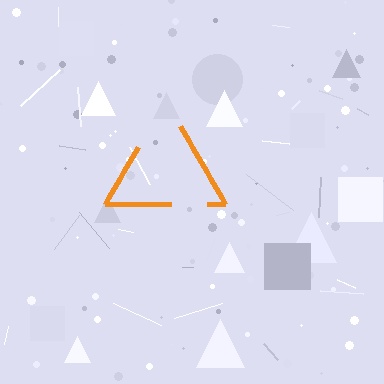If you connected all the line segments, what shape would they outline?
They would outline a triangle.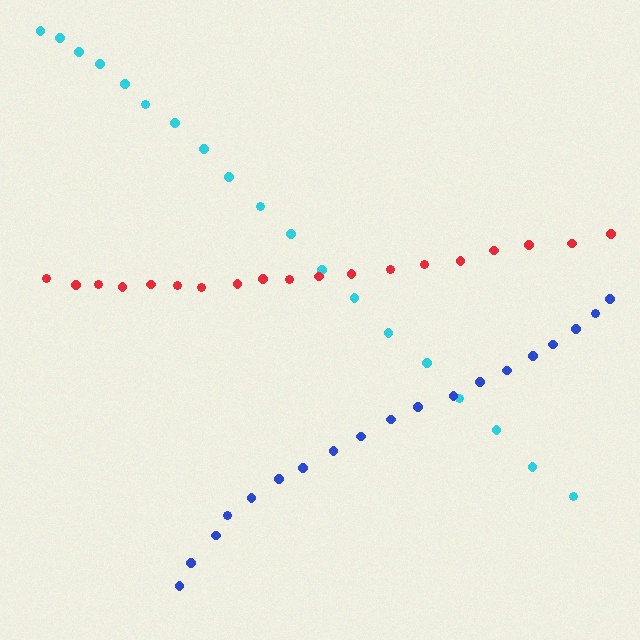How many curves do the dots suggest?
There are 3 distinct paths.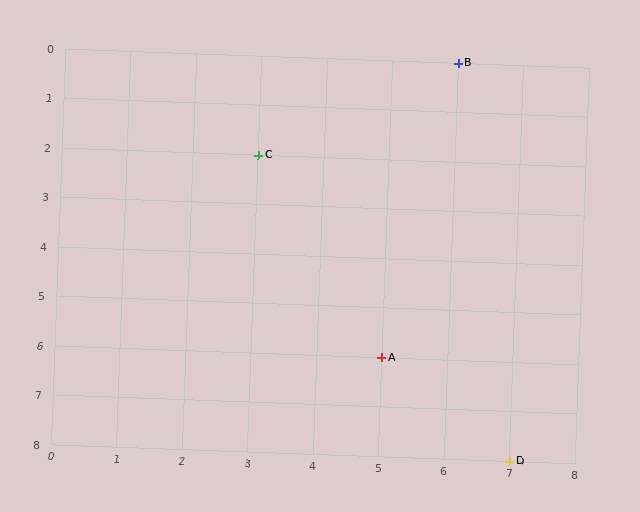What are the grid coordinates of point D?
Point D is at grid coordinates (7, 8).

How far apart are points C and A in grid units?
Points C and A are 2 columns and 4 rows apart (about 4.5 grid units diagonally).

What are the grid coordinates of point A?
Point A is at grid coordinates (5, 6).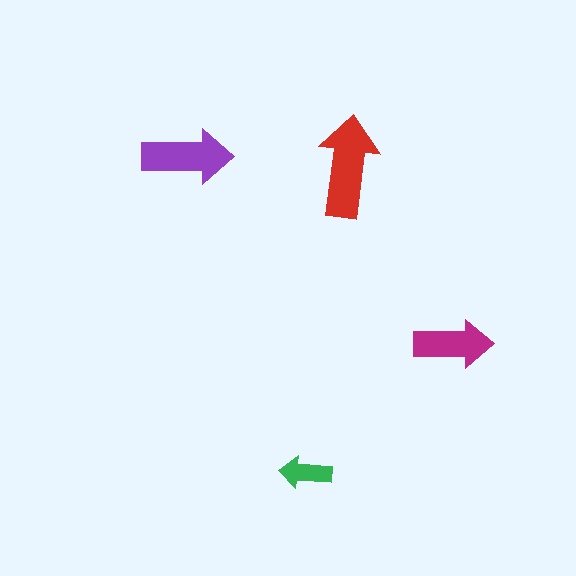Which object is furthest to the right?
The magenta arrow is rightmost.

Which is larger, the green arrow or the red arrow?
The red one.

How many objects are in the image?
There are 4 objects in the image.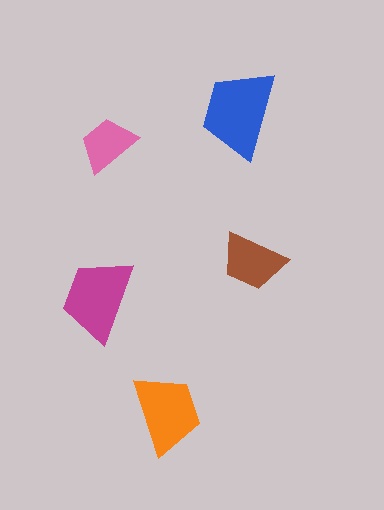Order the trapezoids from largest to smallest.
the blue one, the magenta one, the orange one, the brown one, the pink one.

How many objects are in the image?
There are 5 objects in the image.